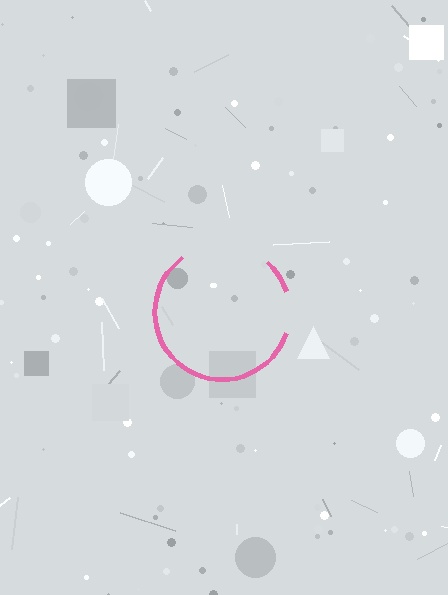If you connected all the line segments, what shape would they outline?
They would outline a circle.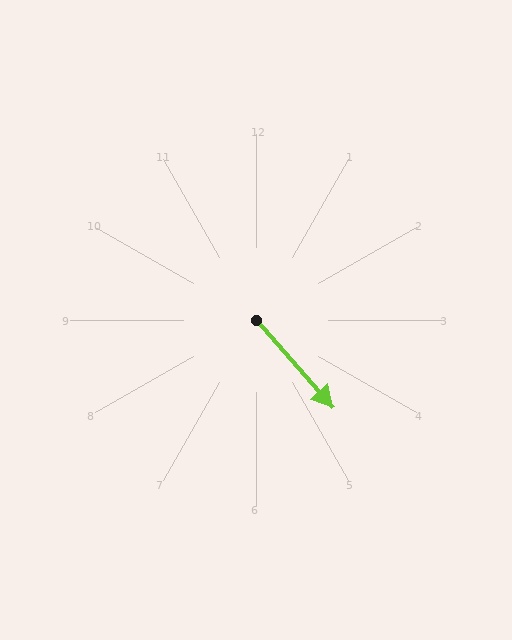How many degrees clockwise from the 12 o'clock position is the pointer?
Approximately 139 degrees.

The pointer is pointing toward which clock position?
Roughly 5 o'clock.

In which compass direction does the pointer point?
Southeast.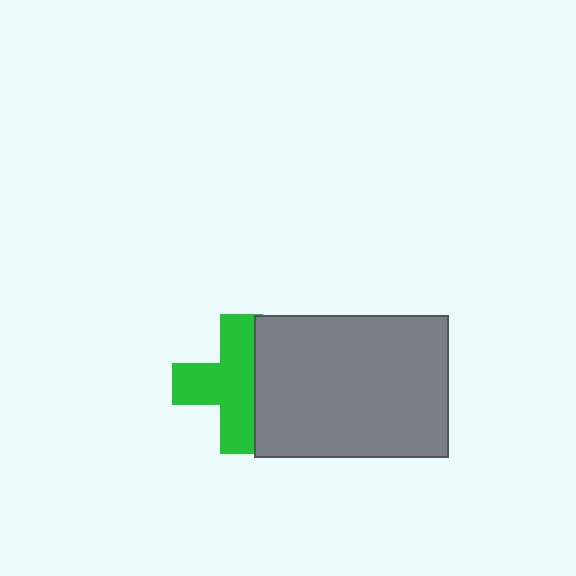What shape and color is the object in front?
The object in front is a gray rectangle.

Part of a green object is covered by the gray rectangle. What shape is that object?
It is a cross.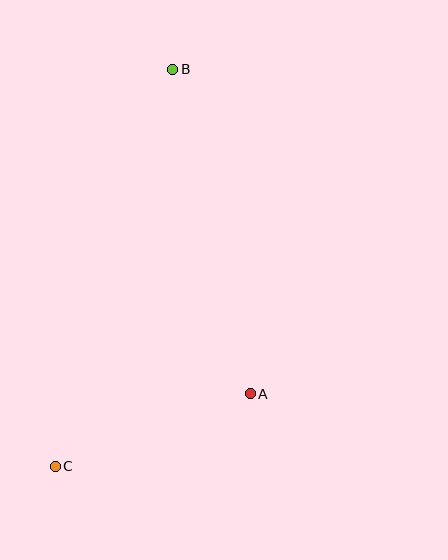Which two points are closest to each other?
Points A and C are closest to each other.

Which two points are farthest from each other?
Points B and C are farthest from each other.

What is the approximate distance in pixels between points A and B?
The distance between A and B is approximately 334 pixels.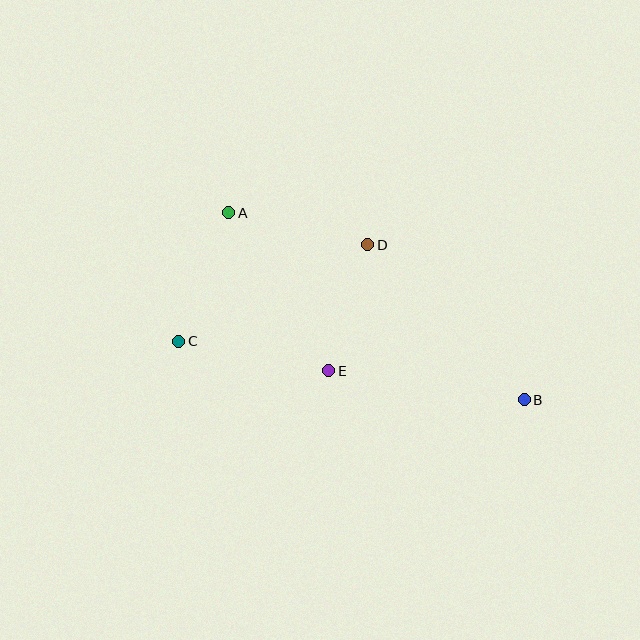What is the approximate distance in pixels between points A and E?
The distance between A and E is approximately 187 pixels.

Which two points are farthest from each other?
Points B and C are farthest from each other.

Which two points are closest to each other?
Points D and E are closest to each other.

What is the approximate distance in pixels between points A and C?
The distance between A and C is approximately 138 pixels.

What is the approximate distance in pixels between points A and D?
The distance between A and D is approximately 143 pixels.